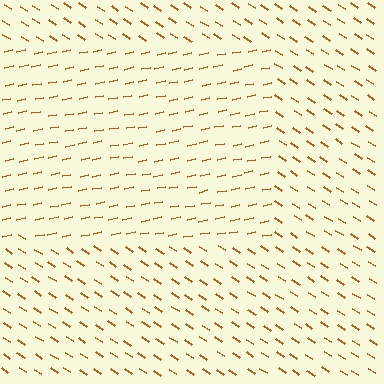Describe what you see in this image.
The image is filled with small brown line segments. A rectangle region in the image has lines oriented differently from the surrounding lines, creating a visible texture boundary.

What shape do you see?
I see a rectangle.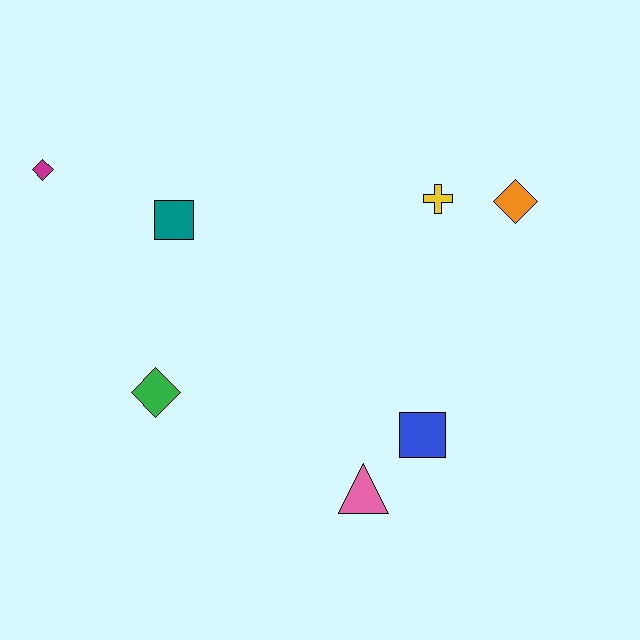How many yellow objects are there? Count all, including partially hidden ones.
There is 1 yellow object.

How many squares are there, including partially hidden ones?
There are 2 squares.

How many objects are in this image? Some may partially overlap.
There are 7 objects.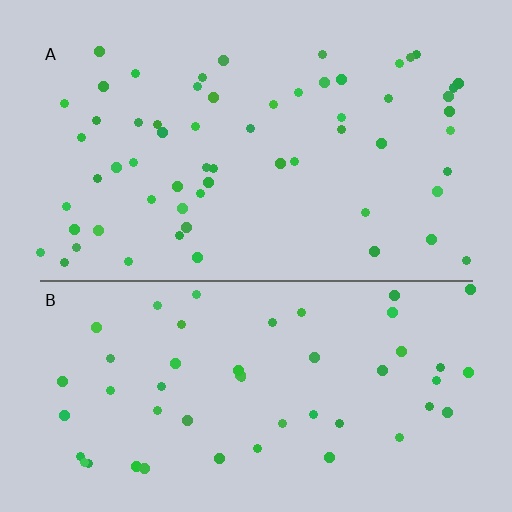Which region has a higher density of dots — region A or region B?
A (the top).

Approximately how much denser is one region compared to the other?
Approximately 1.2× — region A over region B.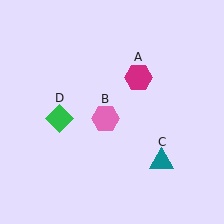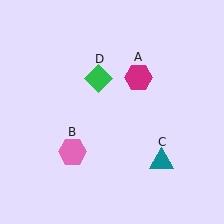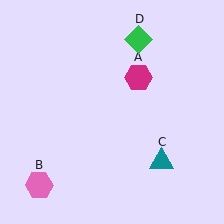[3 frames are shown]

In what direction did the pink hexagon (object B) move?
The pink hexagon (object B) moved down and to the left.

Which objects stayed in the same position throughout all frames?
Magenta hexagon (object A) and teal triangle (object C) remained stationary.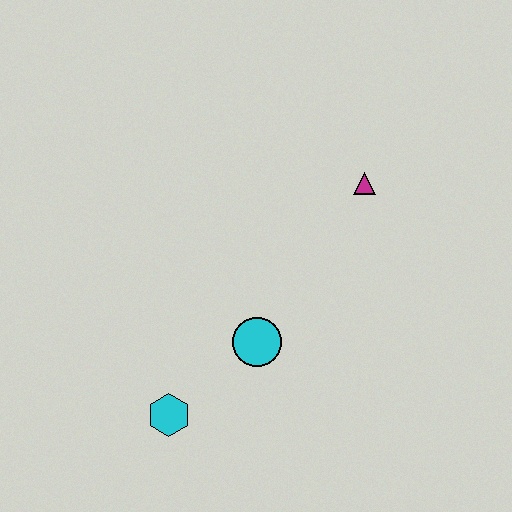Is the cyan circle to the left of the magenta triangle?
Yes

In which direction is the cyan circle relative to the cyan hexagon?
The cyan circle is to the right of the cyan hexagon.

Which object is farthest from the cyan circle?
The magenta triangle is farthest from the cyan circle.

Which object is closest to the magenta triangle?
The cyan circle is closest to the magenta triangle.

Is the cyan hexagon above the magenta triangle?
No